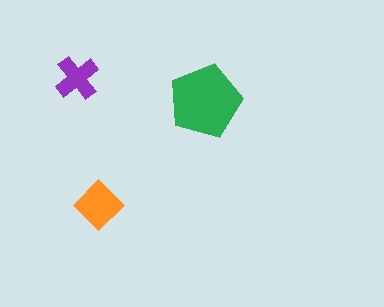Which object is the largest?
The green pentagon.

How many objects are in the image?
There are 3 objects in the image.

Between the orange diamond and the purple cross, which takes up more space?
The orange diamond.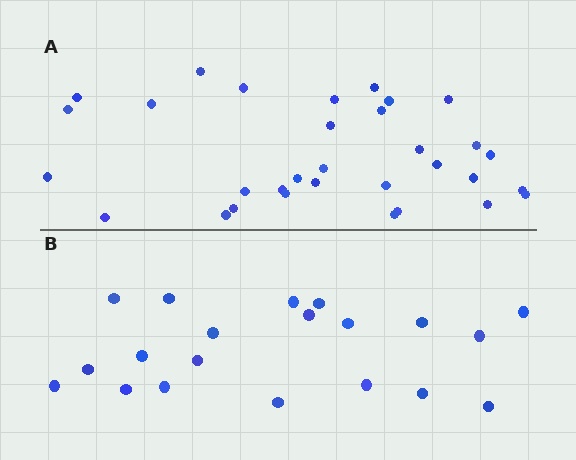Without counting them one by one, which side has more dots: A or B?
Region A (the top region) has more dots.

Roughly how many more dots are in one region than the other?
Region A has roughly 12 or so more dots than region B.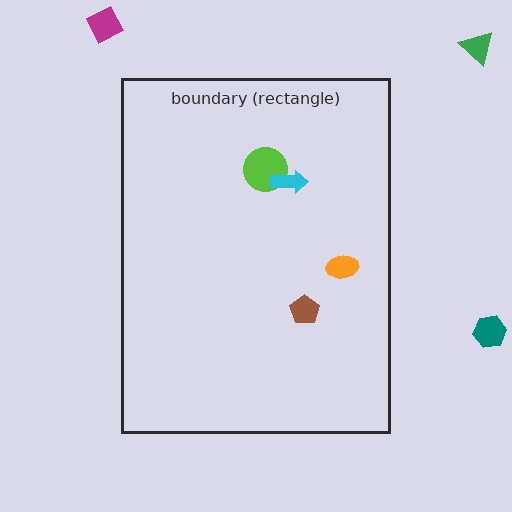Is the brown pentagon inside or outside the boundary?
Inside.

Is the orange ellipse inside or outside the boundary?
Inside.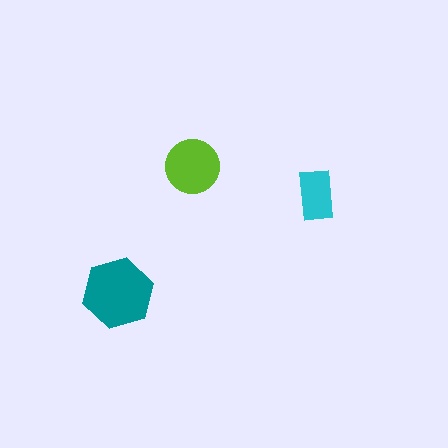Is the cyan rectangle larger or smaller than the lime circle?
Smaller.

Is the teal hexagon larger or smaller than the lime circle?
Larger.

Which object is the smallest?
The cyan rectangle.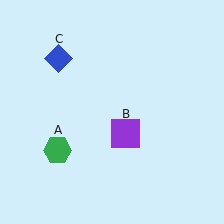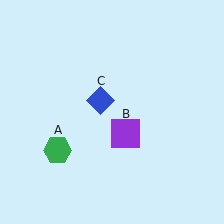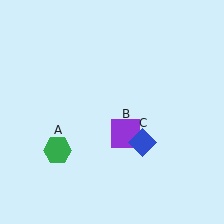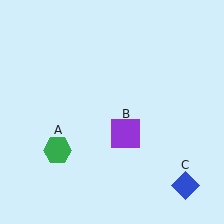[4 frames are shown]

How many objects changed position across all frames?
1 object changed position: blue diamond (object C).